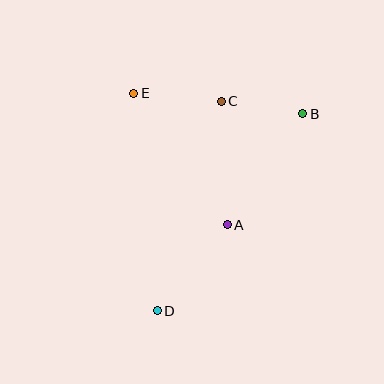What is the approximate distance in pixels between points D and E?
The distance between D and E is approximately 219 pixels.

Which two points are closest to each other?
Points B and C are closest to each other.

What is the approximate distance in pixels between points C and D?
The distance between C and D is approximately 219 pixels.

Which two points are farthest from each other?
Points B and D are farthest from each other.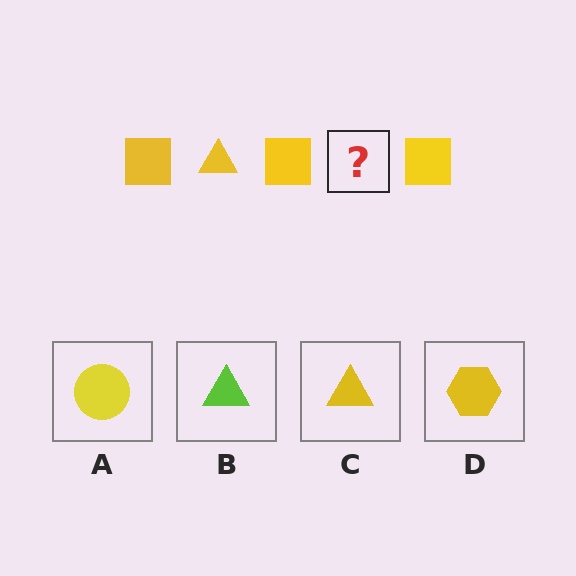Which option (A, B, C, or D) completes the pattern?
C.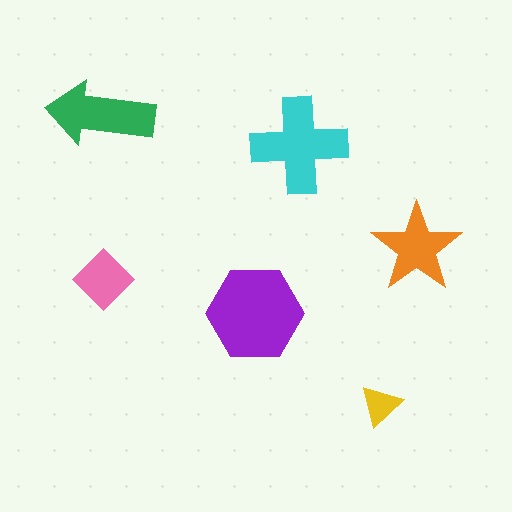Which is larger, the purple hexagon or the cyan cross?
The purple hexagon.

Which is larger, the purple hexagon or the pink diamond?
The purple hexagon.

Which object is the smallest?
The yellow triangle.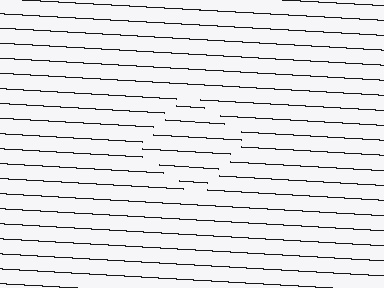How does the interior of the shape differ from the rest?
The interior of the shape contains the same grating, shifted by half a period — the contour is defined by the phase discontinuity where line-ends from the inner and outer gratings abut.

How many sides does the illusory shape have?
4 sides — the line-ends trace a square.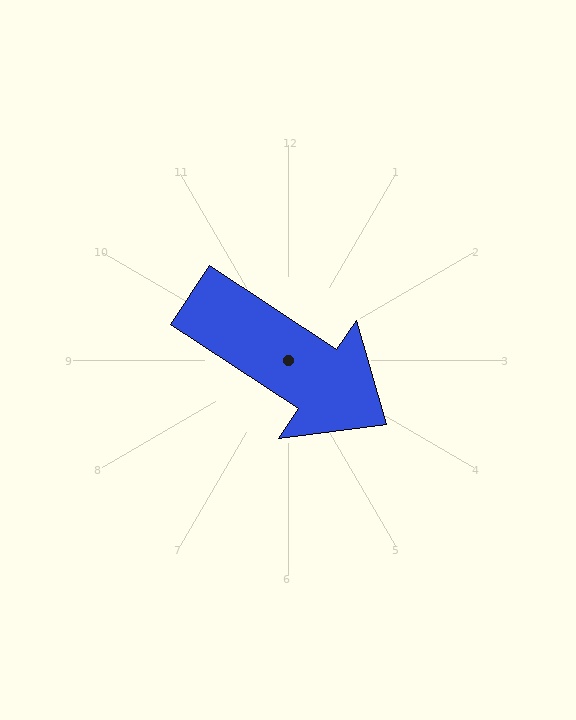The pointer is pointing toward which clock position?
Roughly 4 o'clock.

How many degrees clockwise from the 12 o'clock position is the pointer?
Approximately 123 degrees.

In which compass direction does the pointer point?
Southeast.